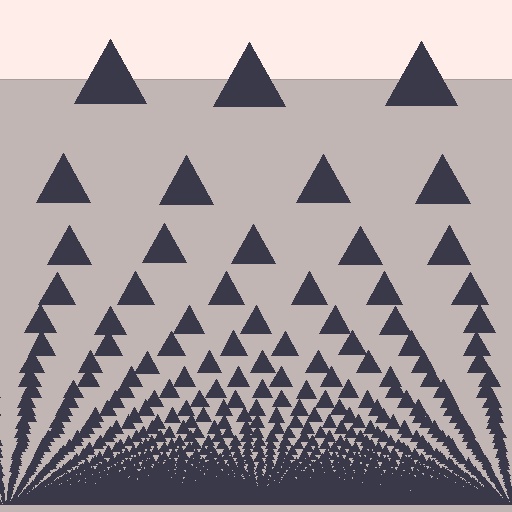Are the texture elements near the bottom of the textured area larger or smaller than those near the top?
Smaller. The gradient is inverted — elements near the bottom are smaller and denser.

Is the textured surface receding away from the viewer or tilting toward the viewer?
The surface appears to tilt toward the viewer. Texture elements get larger and sparser toward the top.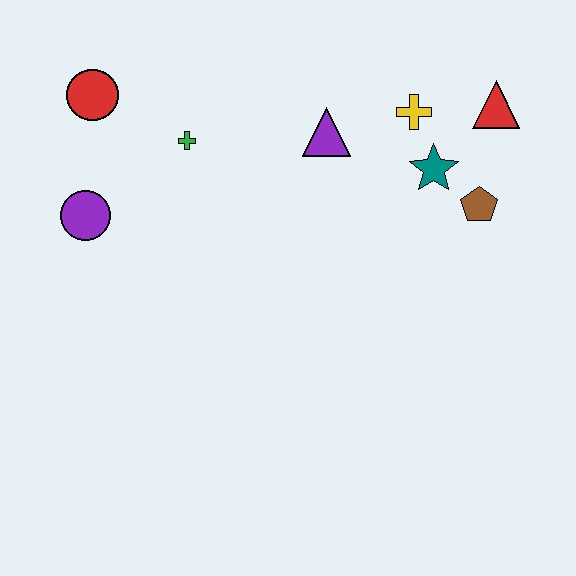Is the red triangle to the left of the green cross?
No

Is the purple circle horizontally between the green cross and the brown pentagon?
No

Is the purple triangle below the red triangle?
Yes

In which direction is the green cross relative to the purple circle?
The green cross is to the right of the purple circle.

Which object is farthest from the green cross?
The red triangle is farthest from the green cross.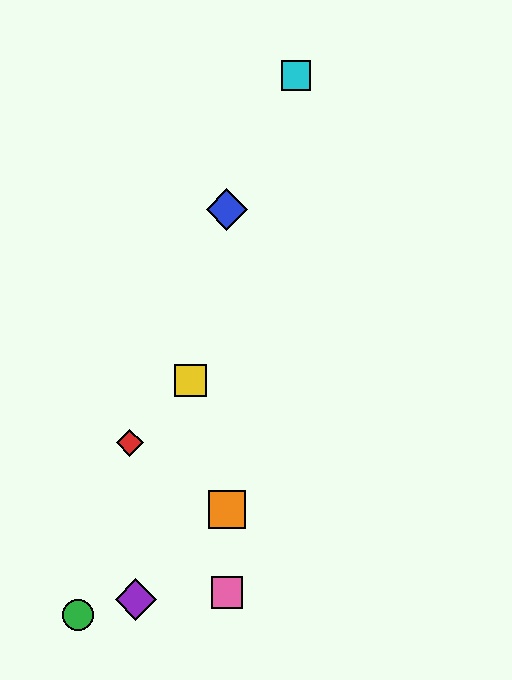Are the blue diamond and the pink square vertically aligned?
Yes, both are at x≈227.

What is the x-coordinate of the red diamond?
The red diamond is at x≈130.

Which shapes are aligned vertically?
The blue diamond, the orange square, the pink square are aligned vertically.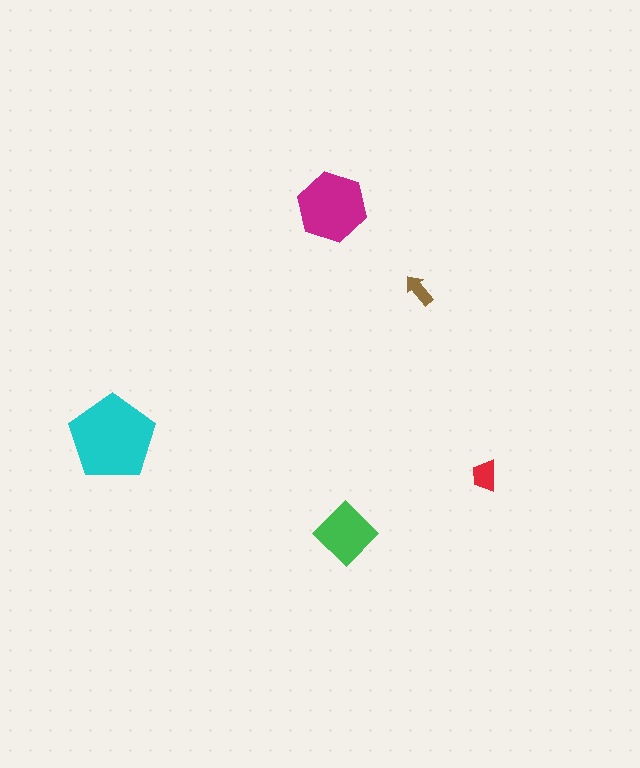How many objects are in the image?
There are 5 objects in the image.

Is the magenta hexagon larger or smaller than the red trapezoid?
Larger.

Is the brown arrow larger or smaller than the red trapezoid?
Smaller.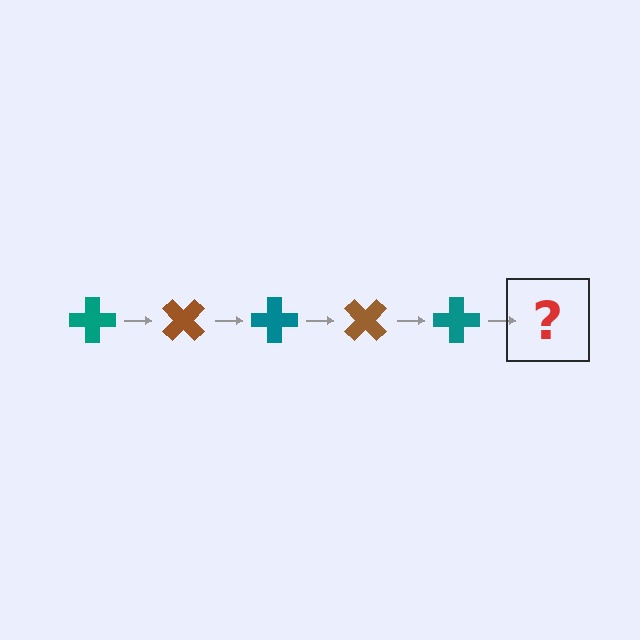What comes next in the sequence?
The next element should be a brown cross, rotated 225 degrees from the start.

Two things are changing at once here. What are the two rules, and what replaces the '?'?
The two rules are that it rotates 45 degrees each step and the color cycles through teal and brown. The '?' should be a brown cross, rotated 225 degrees from the start.